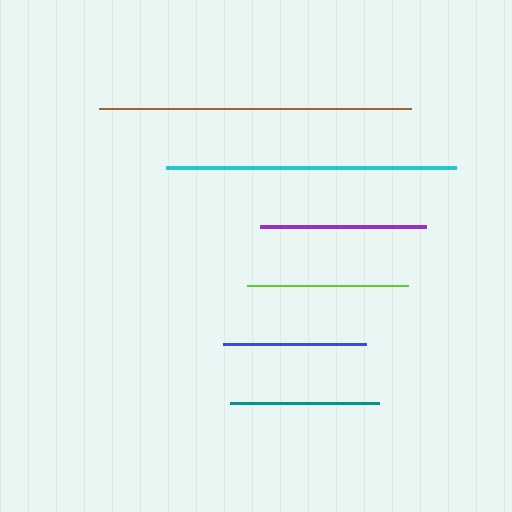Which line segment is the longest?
The brown line is the longest at approximately 312 pixels.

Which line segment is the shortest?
The blue line is the shortest at approximately 143 pixels.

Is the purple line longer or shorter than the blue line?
The purple line is longer than the blue line.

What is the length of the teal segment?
The teal segment is approximately 149 pixels long.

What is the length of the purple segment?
The purple segment is approximately 167 pixels long.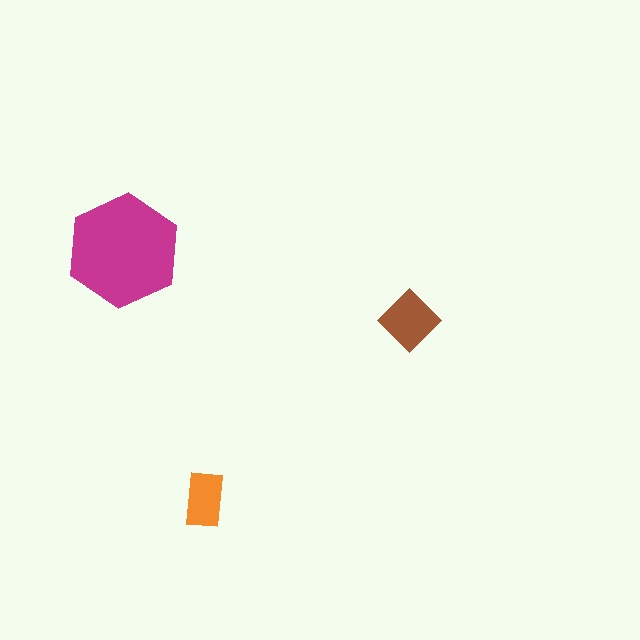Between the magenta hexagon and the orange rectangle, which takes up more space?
The magenta hexagon.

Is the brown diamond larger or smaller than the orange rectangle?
Larger.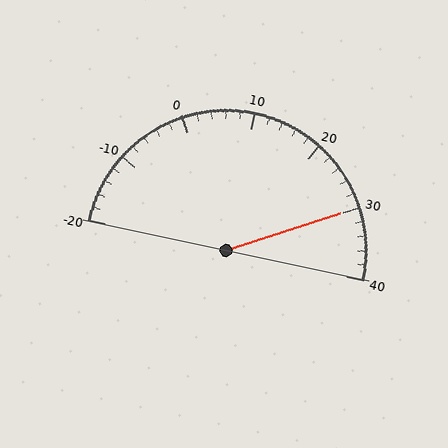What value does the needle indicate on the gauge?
The needle indicates approximately 30.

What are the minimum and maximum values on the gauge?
The gauge ranges from -20 to 40.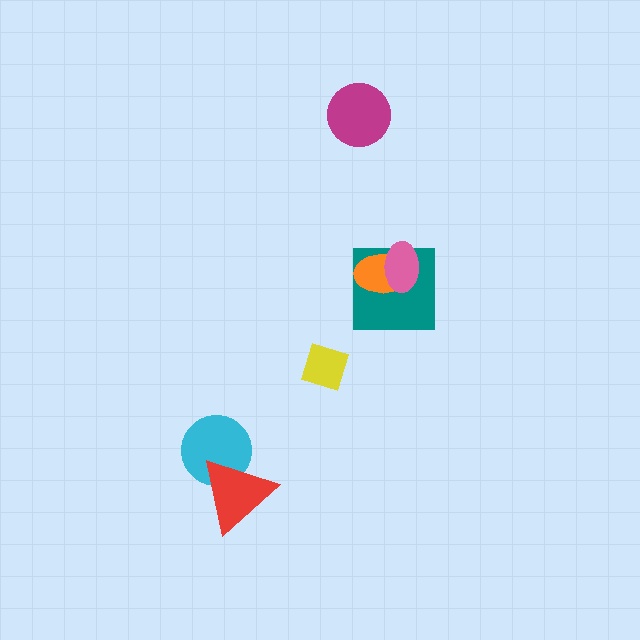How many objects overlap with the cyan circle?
1 object overlaps with the cyan circle.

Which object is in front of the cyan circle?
The red triangle is in front of the cyan circle.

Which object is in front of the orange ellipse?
The pink ellipse is in front of the orange ellipse.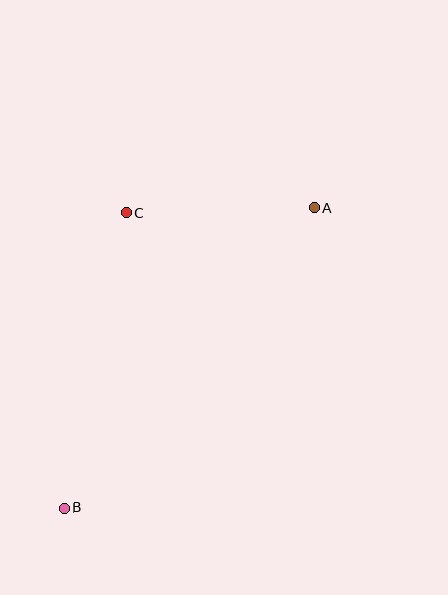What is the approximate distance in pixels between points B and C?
The distance between B and C is approximately 301 pixels.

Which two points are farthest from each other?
Points A and B are farthest from each other.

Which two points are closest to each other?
Points A and C are closest to each other.